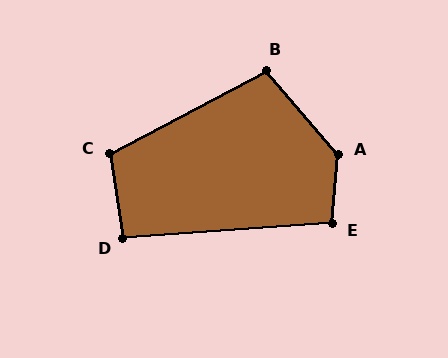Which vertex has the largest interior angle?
A, at approximately 135 degrees.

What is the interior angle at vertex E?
Approximately 99 degrees (obtuse).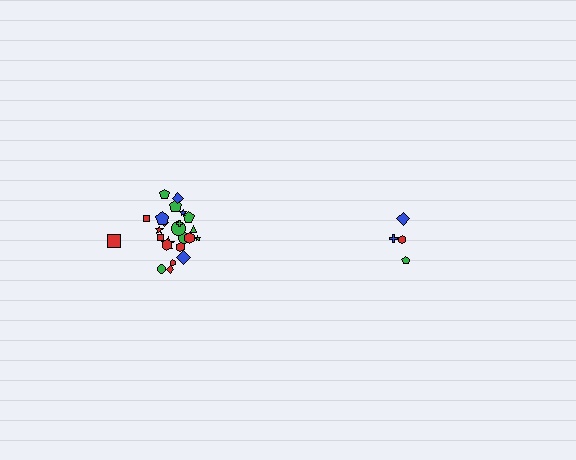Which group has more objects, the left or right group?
The left group.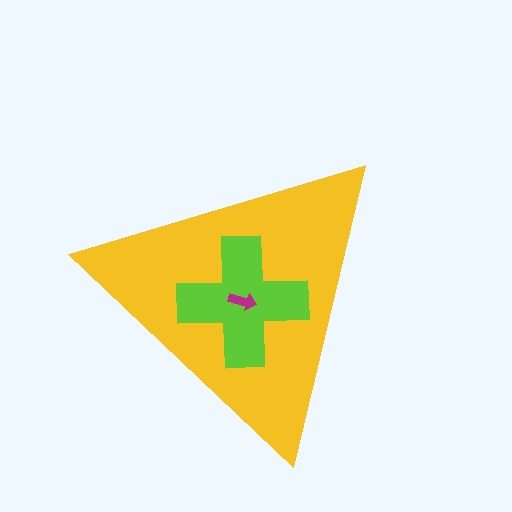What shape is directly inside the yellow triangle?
The lime cross.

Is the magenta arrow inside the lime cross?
Yes.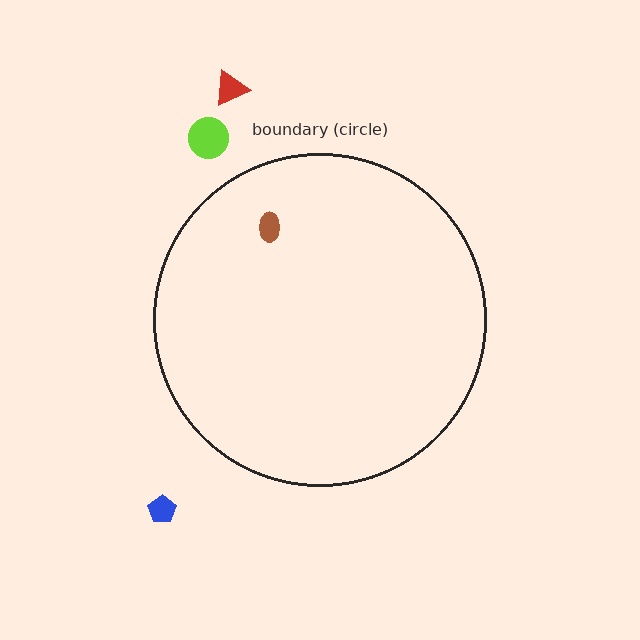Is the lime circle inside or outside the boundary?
Outside.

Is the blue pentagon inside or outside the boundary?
Outside.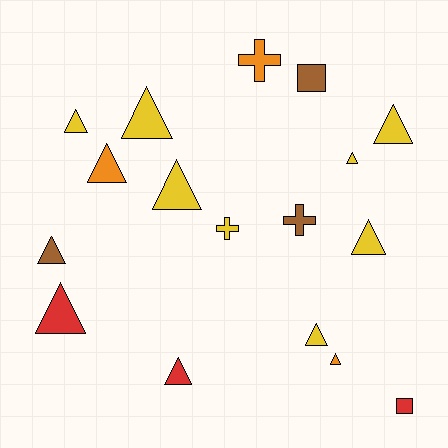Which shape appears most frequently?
Triangle, with 12 objects.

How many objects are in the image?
There are 17 objects.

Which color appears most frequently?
Yellow, with 8 objects.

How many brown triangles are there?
There is 1 brown triangle.